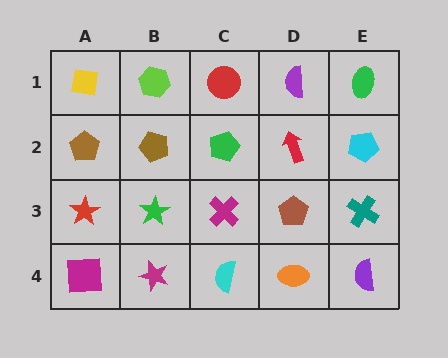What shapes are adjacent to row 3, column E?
A cyan pentagon (row 2, column E), a purple semicircle (row 4, column E), a brown pentagon (row 3, column D).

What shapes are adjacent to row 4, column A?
A red star (row 3, column A), a magenta star (row 4, column B).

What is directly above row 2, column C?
A red circle.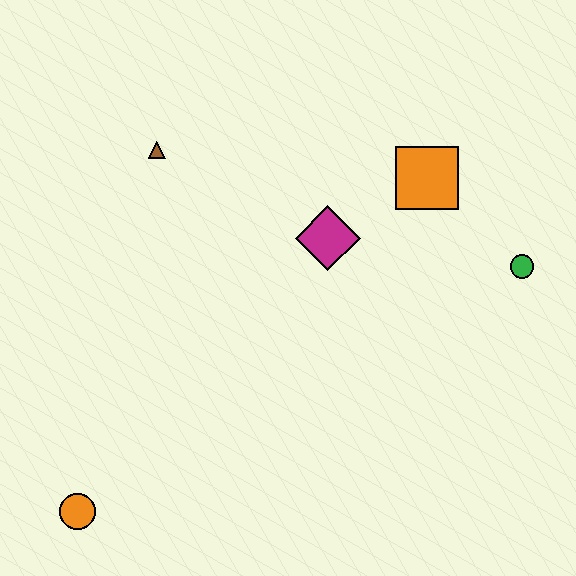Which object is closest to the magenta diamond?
The orange square is closest to the magenta diamond.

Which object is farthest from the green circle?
The orange circle is farthest from the green circle.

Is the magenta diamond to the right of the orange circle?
Yes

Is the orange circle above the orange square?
No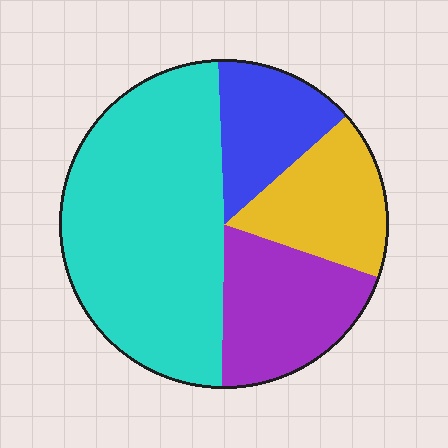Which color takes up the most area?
Cyan, at roughly 50%.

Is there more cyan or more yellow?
Cyan.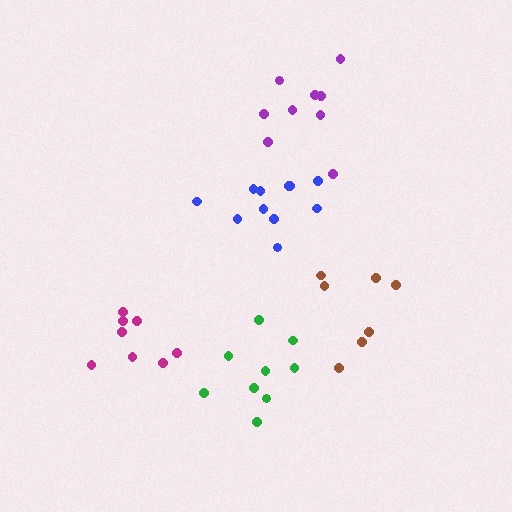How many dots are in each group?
Group 1: 9 dots, Group 2: 9 dots, Group 3: 11 dots, Group 4: 8 dots, Group 5: 7 dots (44 total).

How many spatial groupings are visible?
There are 5 spatial groupings.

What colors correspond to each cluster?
The clusters are colored: green, purple, blue, magenta, brown.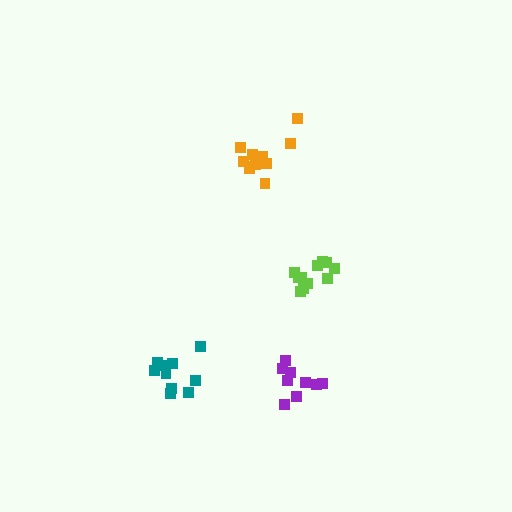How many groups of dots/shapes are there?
There are 4 groups.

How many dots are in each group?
Group 1: 12 dots, Group 2: 9 dots, Group 3: 11 dots, Group 4: 10 dots (42 total).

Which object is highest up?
The orange cluster is topmost.